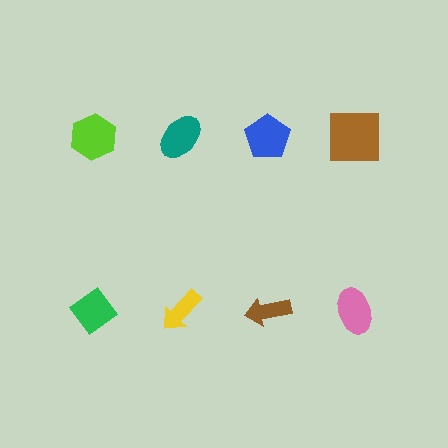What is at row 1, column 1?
A lime hexagon.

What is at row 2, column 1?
A green diamond.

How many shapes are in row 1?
4 shapes.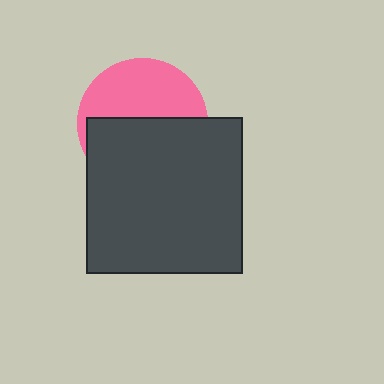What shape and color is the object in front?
The object in front is a dark gray square.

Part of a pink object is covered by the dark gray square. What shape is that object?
It is a circle.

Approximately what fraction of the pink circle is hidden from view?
Roughly 54% of the pink circle is hidden behind the dark gray square.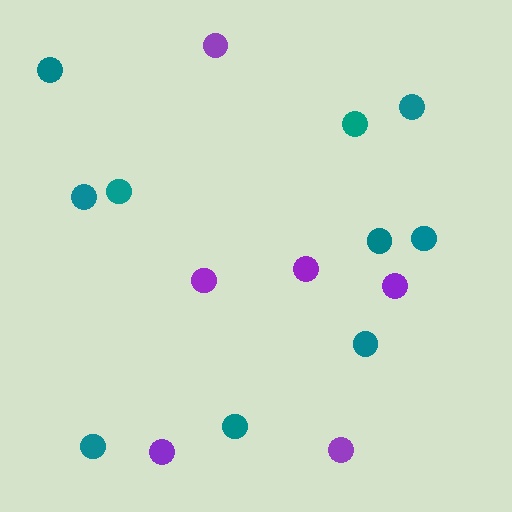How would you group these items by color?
There are 2 groups: one group of teal circles (10) and one group of purple circles (6).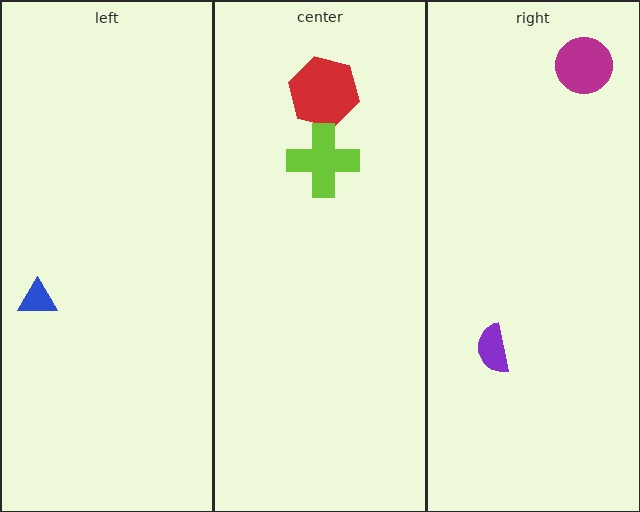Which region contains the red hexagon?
The center region.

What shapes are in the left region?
The blue triangle.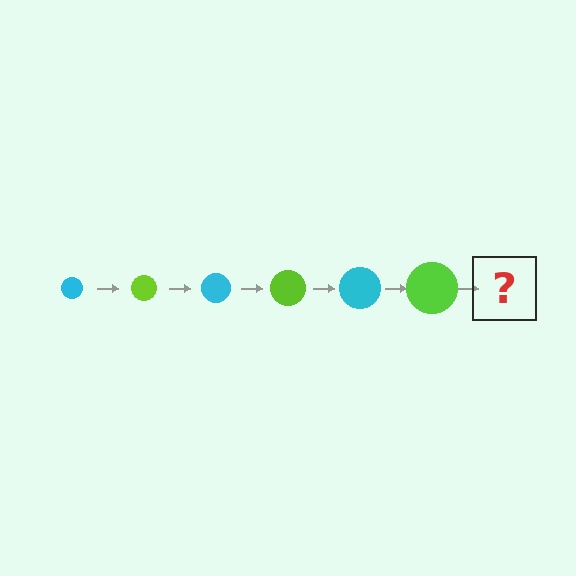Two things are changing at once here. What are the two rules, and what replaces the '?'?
The two rules are that the circle grows larger each step and the color cycles through cyan and lime. The '?' should be a cyan circle, larger than the previous one.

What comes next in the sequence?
The next element should be a cyan circle, larger than the previous one.